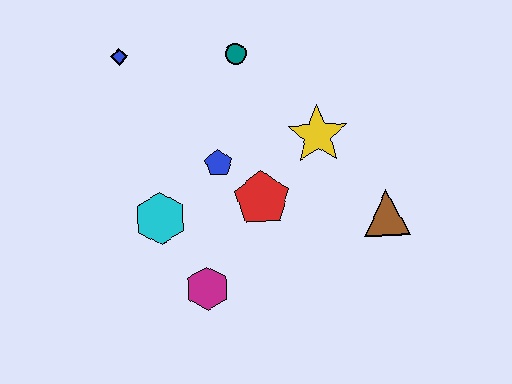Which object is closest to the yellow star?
The red pentagon is closest to the yellow star.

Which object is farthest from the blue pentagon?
The brown triangle is farthest from the blue pentagon.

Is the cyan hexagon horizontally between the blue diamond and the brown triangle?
Yes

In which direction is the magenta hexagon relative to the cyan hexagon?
The magenta hexagon is below the cyan hexagon.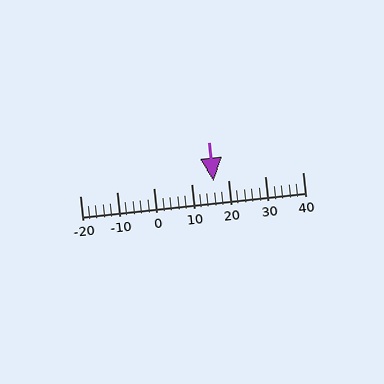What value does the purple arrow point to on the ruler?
The purple arrow points to approximately 16.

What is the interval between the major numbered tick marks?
The major tick marks are spaced 10 units apart.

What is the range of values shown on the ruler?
The ruler shows values from -20 to 40.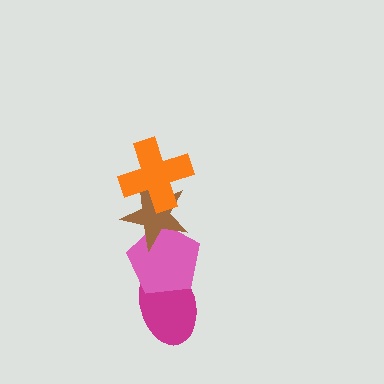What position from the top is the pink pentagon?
The pink pentagon is 3rd from the top.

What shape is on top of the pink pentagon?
The brown star is on top of the pink pentagon.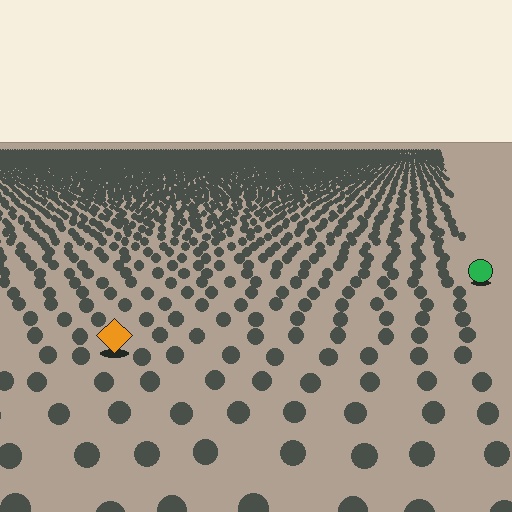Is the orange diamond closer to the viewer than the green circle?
Yes. The orange diamond is closer — you can tell from the texture gradient: the ground texture is coarser near it.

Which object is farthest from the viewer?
The green circle is farthest from the viewer. It appears smaller and the ground texture around it is denser.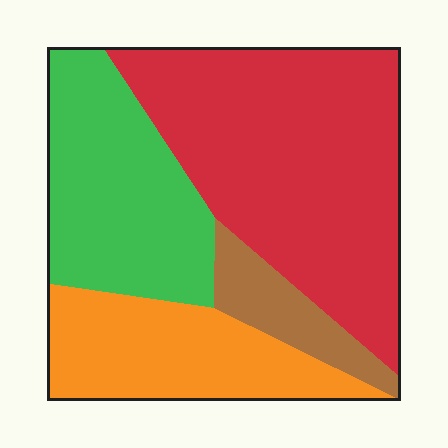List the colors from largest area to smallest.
From largest to smallest: red, green, orange, brown.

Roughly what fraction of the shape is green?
Green covers roughly 25% of the shape.